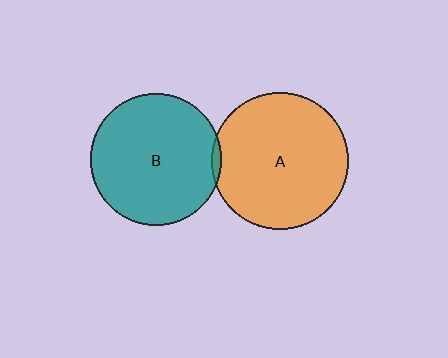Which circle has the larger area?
Circle A (orange).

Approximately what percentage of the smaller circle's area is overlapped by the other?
Approximately 5%.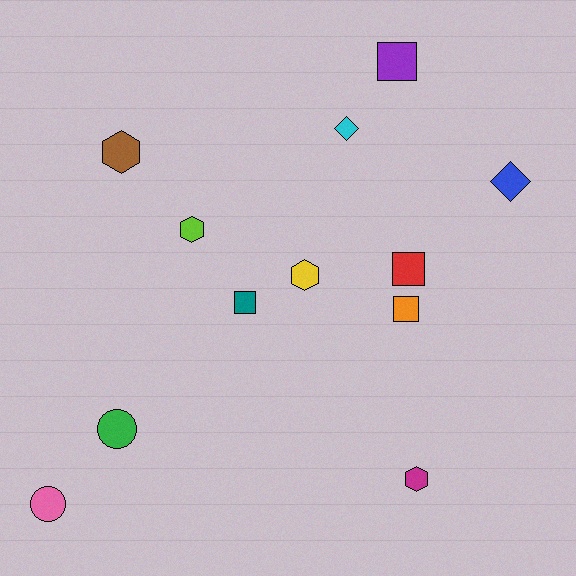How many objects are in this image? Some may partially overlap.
There are 12 objects.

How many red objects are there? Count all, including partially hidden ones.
There is 1 red object.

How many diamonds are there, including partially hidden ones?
There are 2 diamonds.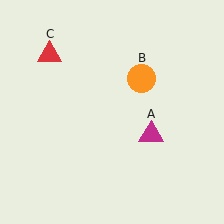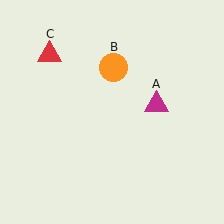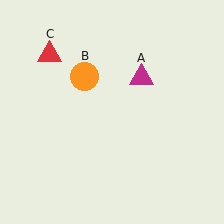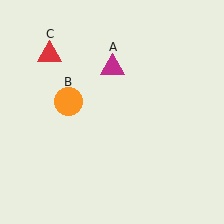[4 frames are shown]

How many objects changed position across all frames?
2 objects changed position: magenta triangle (object A), orange circle (object B).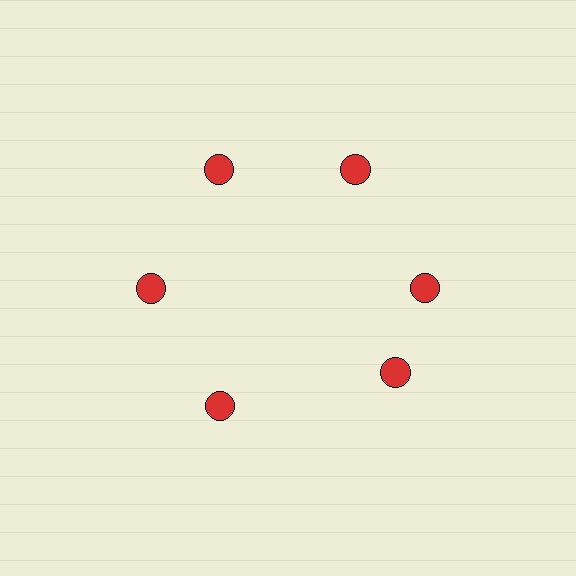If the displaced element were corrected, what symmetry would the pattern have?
It would have 6-fold rotational symmetry — the pattern would map onto itself every 60 degrees.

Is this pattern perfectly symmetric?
No. The 6 red circles are arranged in a ring, but one element near the 5 o'clock position is rotated out of alignment along the ring, breaking the 6-fold rotational symmetry.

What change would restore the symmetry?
The symmetry would be restored by rotating it back into even spacing with its neighbors so that all 6 circles sit at equal angles and equal distance from the center.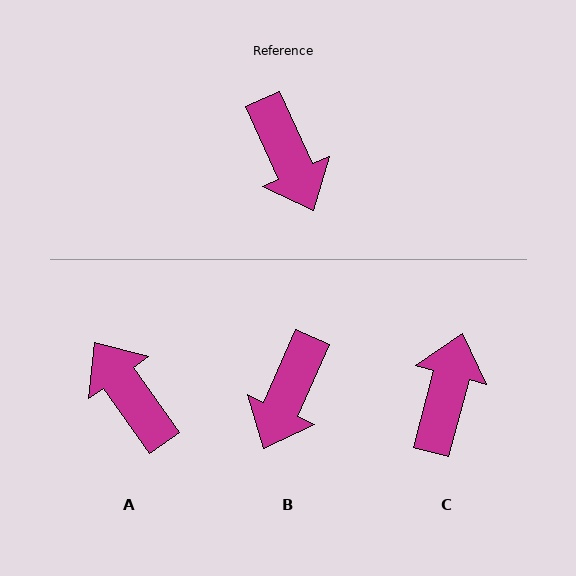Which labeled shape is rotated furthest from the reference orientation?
A, about 169 degrees away.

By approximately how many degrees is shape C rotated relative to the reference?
Approximately 141 degrees counter-clockwise.